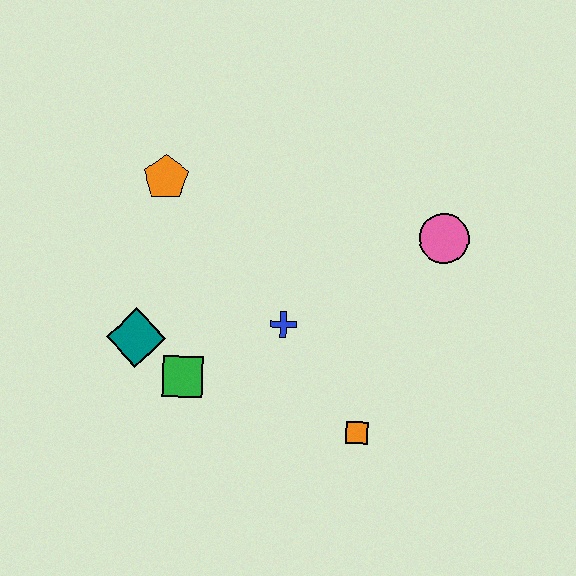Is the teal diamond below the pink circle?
Yes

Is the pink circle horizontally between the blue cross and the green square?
No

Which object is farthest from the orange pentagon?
The orange square is farthest from the orange pentagon.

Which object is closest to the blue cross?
The green square is closest to the blue cross.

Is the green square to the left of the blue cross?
Yes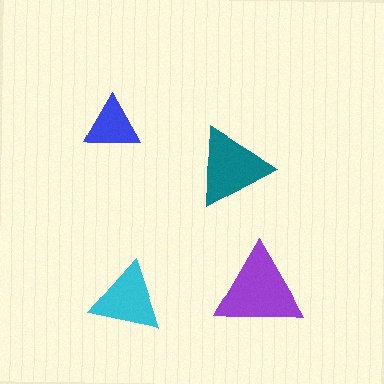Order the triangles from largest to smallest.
the purple one, the teal one, the cyan one, the blue one.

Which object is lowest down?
The cyan triangle is bottommost.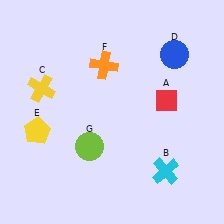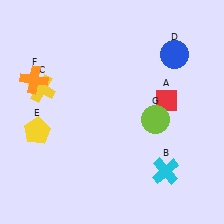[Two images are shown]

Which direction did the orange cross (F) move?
The orange cross (F) moved left.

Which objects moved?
The objects that moved are: the orange cross (F), the lime circle (G).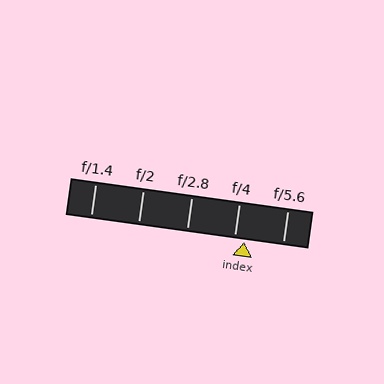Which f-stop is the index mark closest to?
The index mark is closest to f/4.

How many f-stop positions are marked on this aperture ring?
There are 5 f-stop positions marked.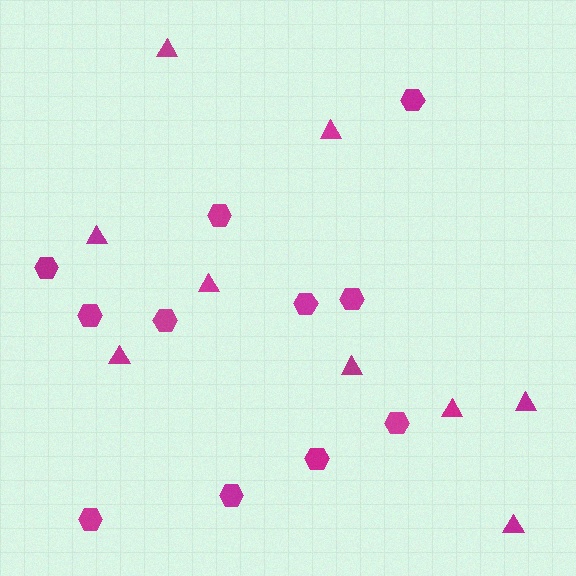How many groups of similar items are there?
There are 2 groups: one group of triangles (9) and one group of hexagons (11).